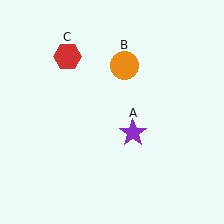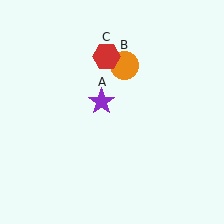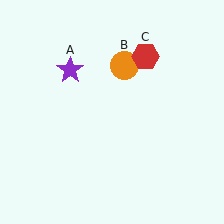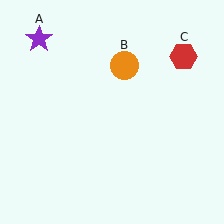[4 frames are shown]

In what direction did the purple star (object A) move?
The purple star (object A) moved up and to the left.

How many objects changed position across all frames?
2 objects changed position: purple star (object A), red hexagon (object C).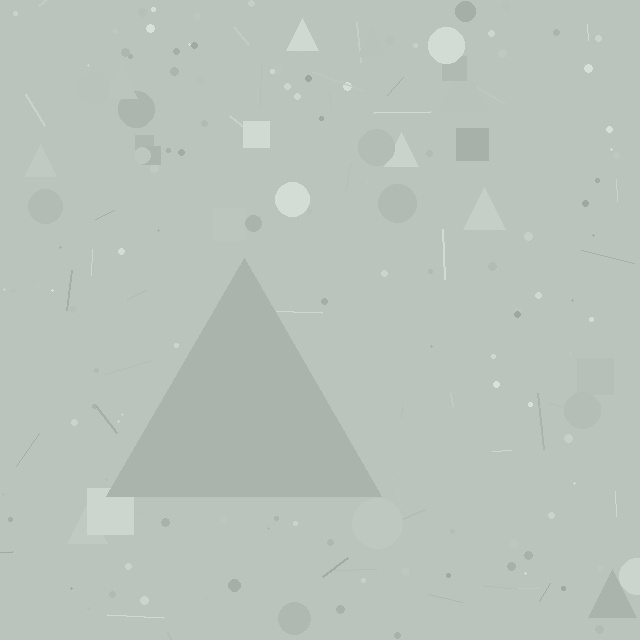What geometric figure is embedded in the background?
A triangle is embedded in the background.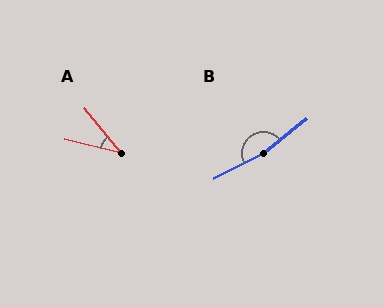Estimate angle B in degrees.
Approximately 168 degrees.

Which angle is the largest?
B, at approximately 168 degrees.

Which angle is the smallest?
A, at approximately 37 degrees.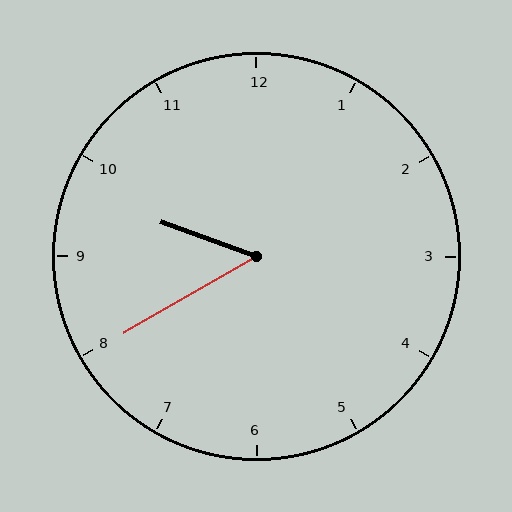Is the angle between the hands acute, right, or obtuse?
It is acute.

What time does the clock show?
9:40.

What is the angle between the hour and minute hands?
Approximately 50 degrees.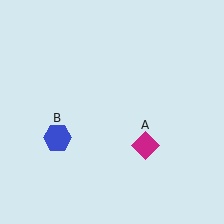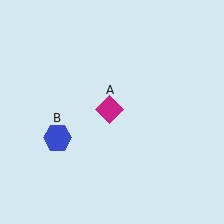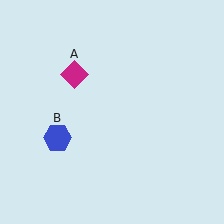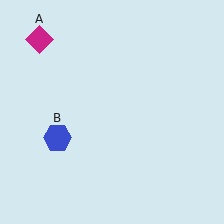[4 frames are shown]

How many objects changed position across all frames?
1 object changed position: magenta diamond (object A).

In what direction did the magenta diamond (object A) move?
The magenta diamond (object A) moved up and to the left.